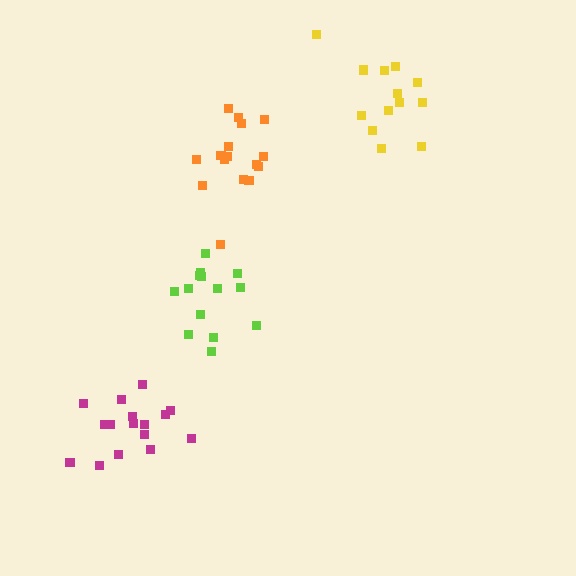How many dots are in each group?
Group 1: 16 dots, Group 2: 13 dots, Group 3: 14 dots, Group 4: 16 dots (59 total).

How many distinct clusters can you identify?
There are 4 distinct clusters.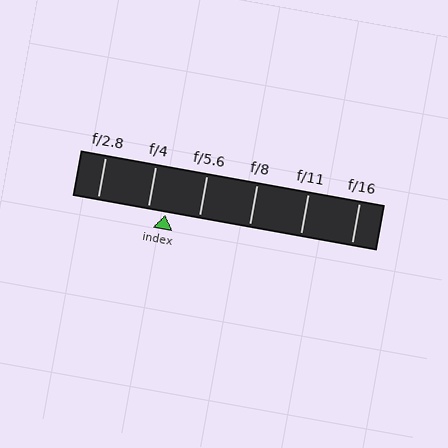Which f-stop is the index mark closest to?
The index mark is closest to f/4.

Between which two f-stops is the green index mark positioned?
The index mark is between f/4 and f/5.6.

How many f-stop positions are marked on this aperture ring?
There are 6 f-stop positions marked.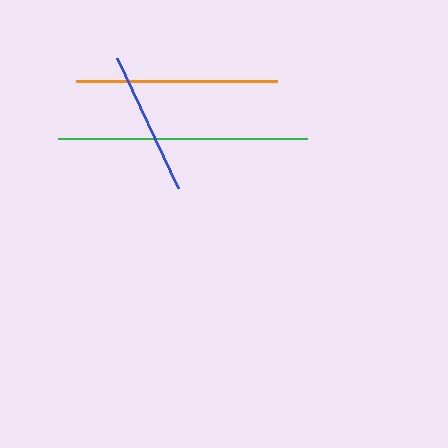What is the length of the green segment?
The green segment is approximately 249 pixels long.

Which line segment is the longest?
The green line is the longest at approximately 249 pixels.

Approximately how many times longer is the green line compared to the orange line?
The green line is approximately 1.2 times the length of the orange line.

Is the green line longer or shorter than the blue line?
The green line is longer than the blue line.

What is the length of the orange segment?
The orange segment is approximately 201 pixels long.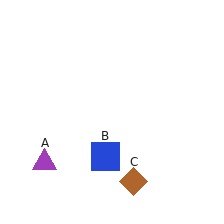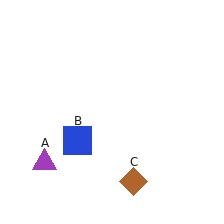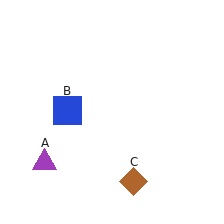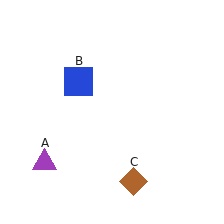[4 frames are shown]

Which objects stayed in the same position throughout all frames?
Purple triangle (object A) and brown diamond (object C) remained stationary.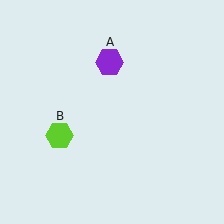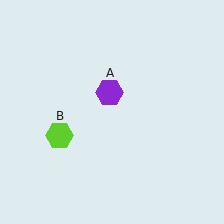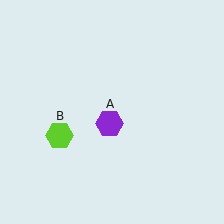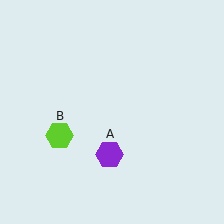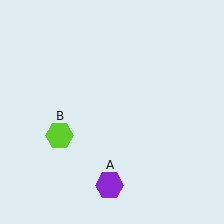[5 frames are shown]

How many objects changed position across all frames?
1 object changed position: purple hexagon (object A).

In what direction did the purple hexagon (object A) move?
The purple hexagon (object A) moved down.